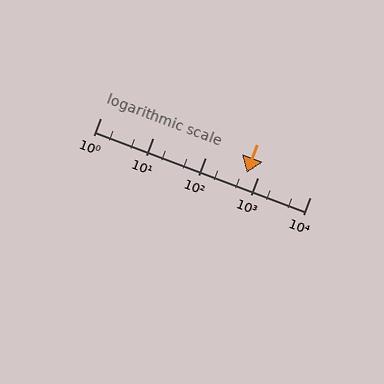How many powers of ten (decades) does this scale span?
The scale spans 4 decades, from 1 to 10000.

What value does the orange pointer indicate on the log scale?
The pointer indicates approximately 630.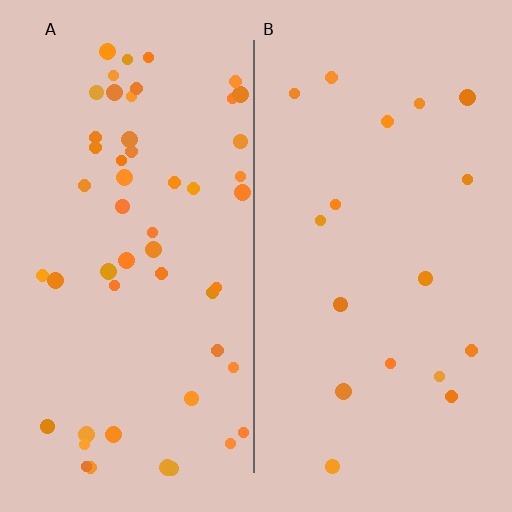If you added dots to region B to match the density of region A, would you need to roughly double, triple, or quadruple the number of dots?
Approximately triple.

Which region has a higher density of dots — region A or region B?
A (the left).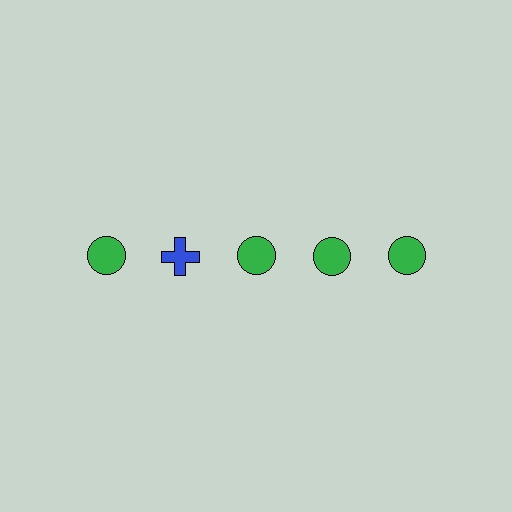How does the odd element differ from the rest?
It differs in both color (blue instead of green) and shape (cross instead of circle).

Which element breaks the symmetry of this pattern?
The blue cross in the top row, second from left column breaks the symmetry. All other shapes are green circles.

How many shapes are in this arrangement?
There are 5 shapes arranged in a grid pattern.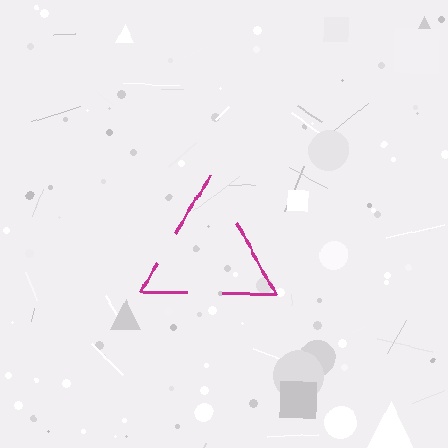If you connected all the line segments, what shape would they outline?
They would outline a triangle.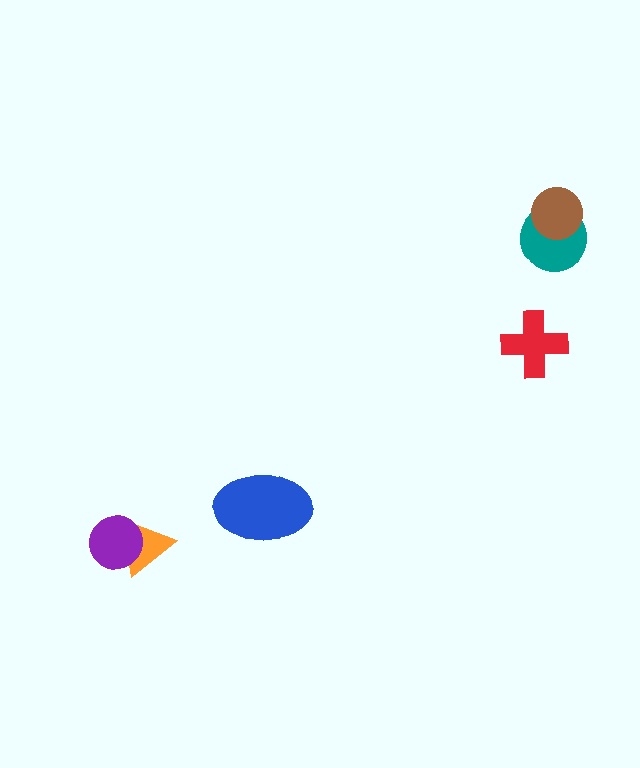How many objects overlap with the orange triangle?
1 object overlaps with the orange triangle.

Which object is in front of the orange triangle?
The purple circle is in front of the orange triangle.